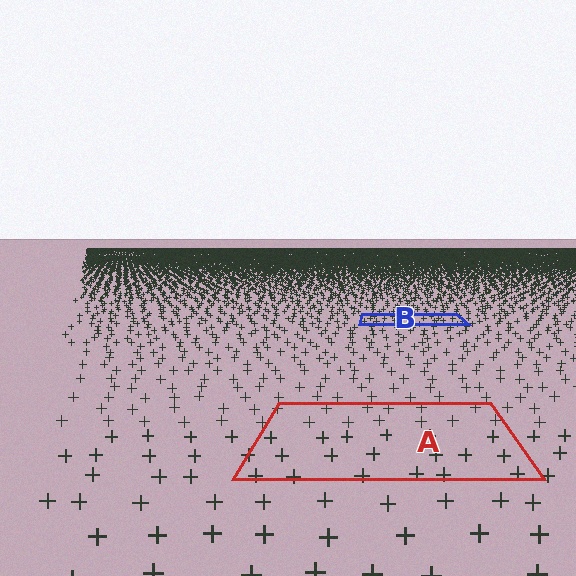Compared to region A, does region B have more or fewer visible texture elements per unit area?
Region B has more texture elements per unit area — they are packed more densely because it is farther away.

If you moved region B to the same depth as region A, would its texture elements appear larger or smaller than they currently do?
They would appear larger. At a closer depth, the same texture elements are projected at a bigger on-screen size.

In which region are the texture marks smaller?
The texture marks are smaller in region B, because it is farther away.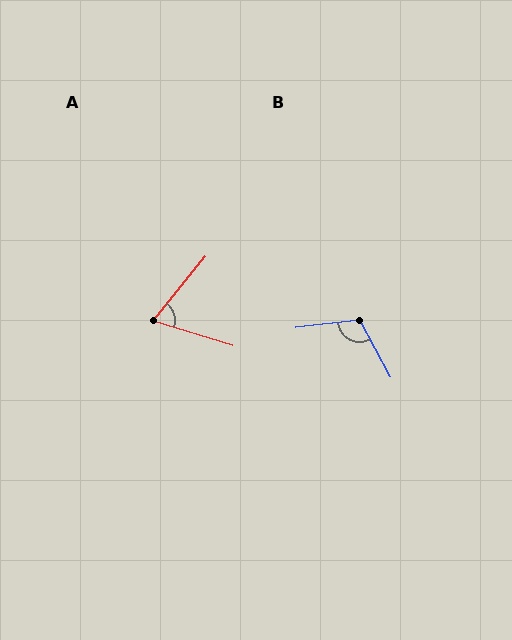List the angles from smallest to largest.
A (68°), B (112°).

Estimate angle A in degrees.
Approximately 68 degrees.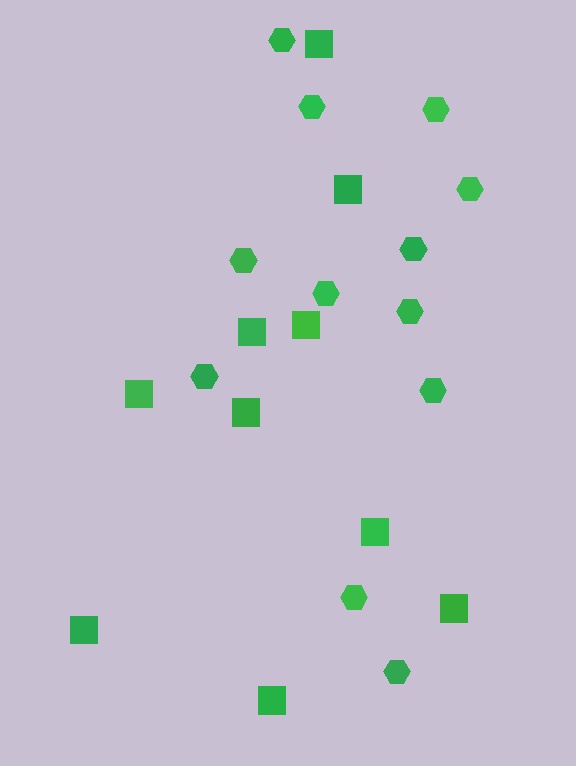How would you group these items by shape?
There are 2 groups: one group of hexagons (12) and one group of squares (10).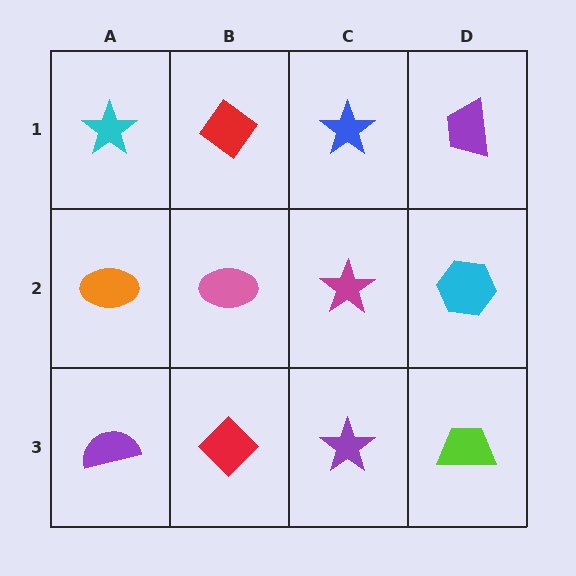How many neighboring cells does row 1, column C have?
3.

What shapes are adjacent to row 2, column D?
A purple trapezoid (row 1, column D), a lime trapezoid (row 3, column D), a magenta star (row 2, column C).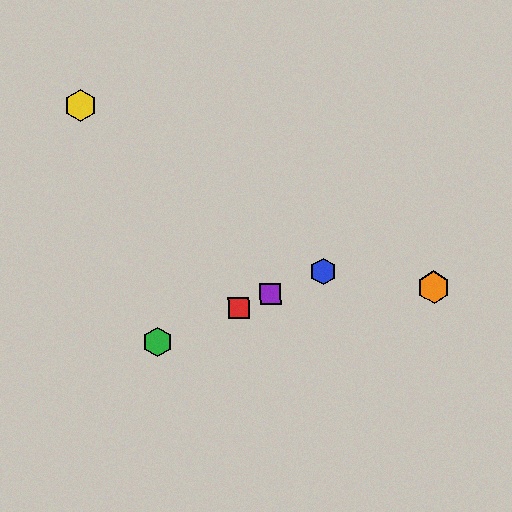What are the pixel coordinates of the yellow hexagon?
The yellow hexagon is at (81, 105).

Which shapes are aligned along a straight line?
The red square, the blue hexagon, the green hexagon, the purple square are aligned along a straight line.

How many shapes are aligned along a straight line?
4 shapes (the red square, the blue hexagon, the green hexagon, the purple square) are aligned along a straight line.